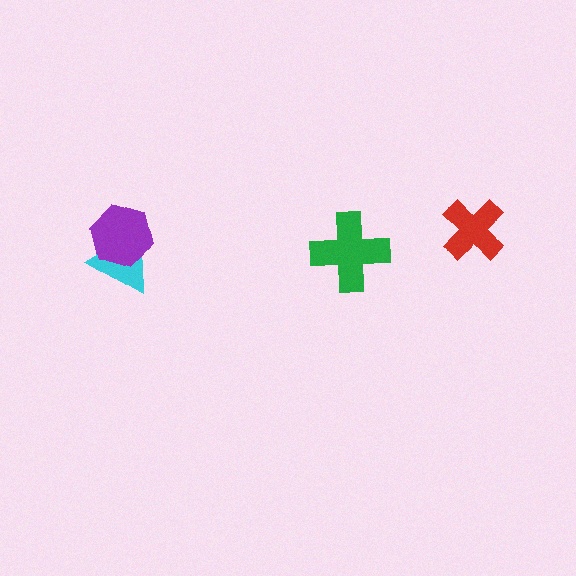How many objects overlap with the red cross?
0 objects overlap with the red cross.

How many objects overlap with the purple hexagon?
1 object overlaps with the purple hexagon.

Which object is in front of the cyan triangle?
The purple hexagon is in front of the cyan triangle.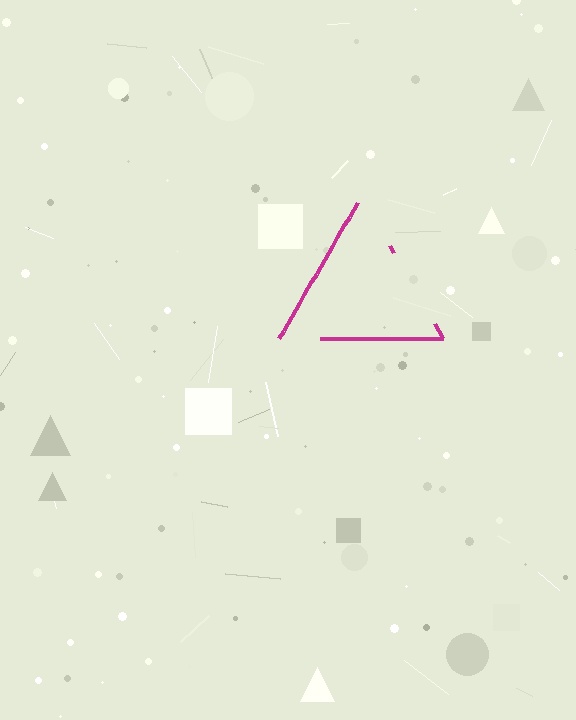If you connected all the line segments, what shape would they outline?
They would outline a triangle.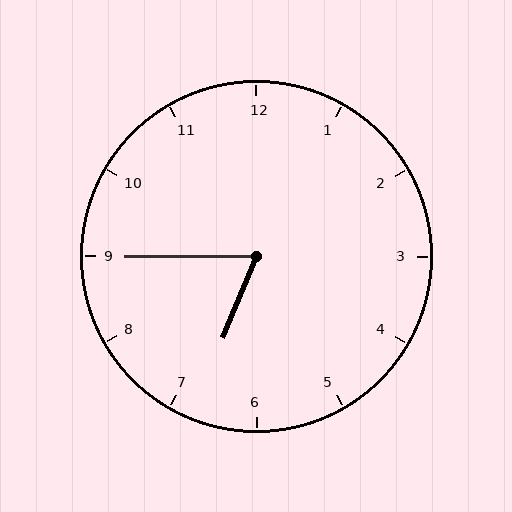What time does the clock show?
6:45.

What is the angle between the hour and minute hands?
Approximately 68 degrees.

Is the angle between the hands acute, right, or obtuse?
It is acute.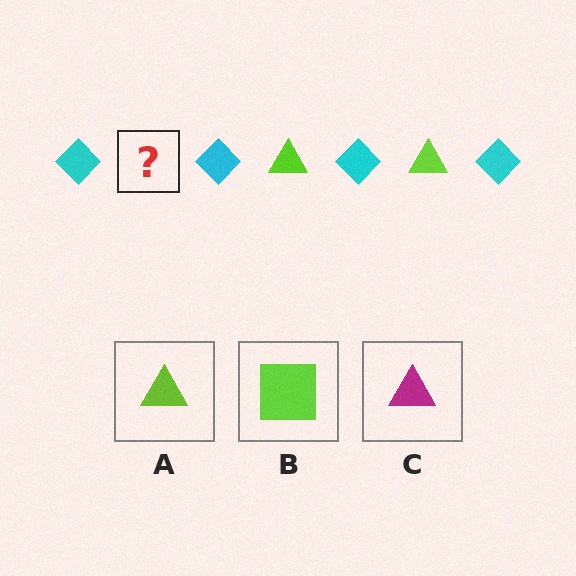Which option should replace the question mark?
Option A.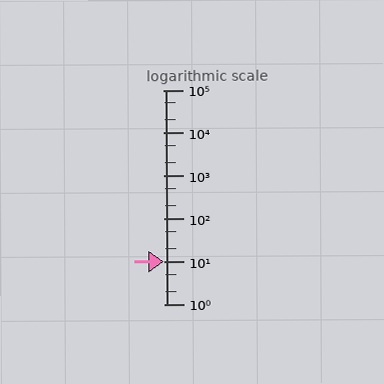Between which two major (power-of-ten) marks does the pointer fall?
The pointer is between 10 and 100.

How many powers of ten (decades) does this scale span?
The scale spans 5 decades, from 1 to 100000.